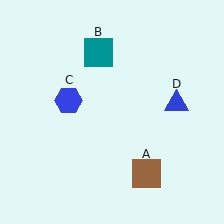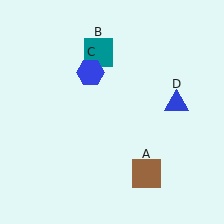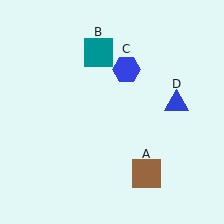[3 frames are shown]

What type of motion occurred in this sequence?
The blue hexagon (object C) rotated clockwise around the center of the scene.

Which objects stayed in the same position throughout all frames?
Brown square (object A) and teal square (object B) and blue triangle (object D) remained stationary.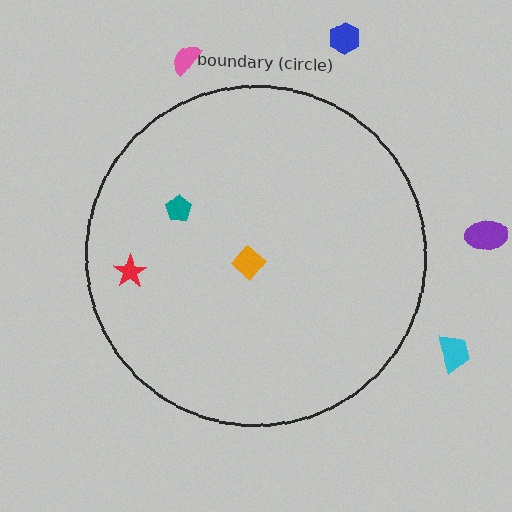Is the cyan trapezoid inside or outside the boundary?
Outside.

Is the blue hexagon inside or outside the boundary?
Outside.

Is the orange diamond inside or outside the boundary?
Inside.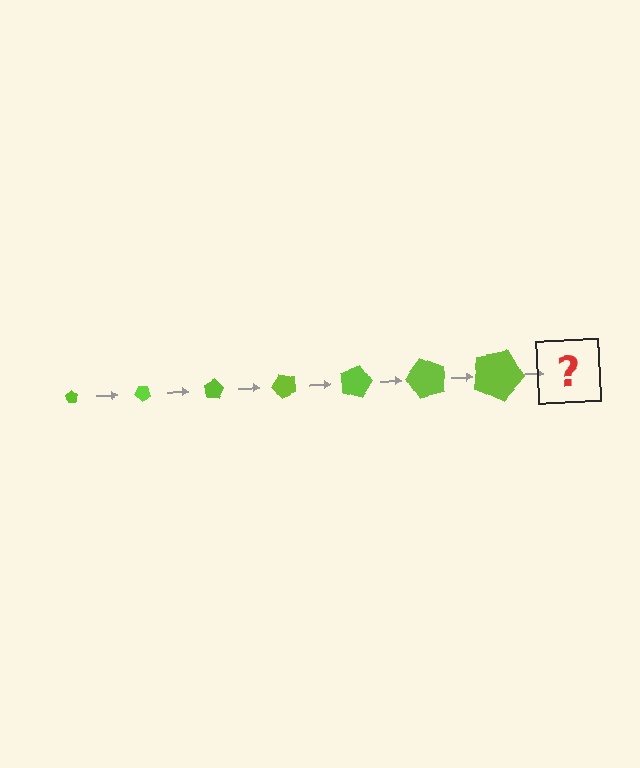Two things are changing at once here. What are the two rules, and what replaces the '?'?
The two rules are that the pentagon grows larger each step and it rotates 40 degrees each step. The '?' should be a pentagon, larger than the previous one and rotated 280 degrees from the start.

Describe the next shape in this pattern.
It should be a pentagon, larger than the previous one and rotated 280 degrees from the start.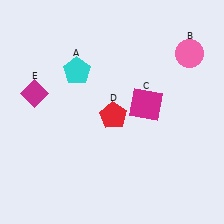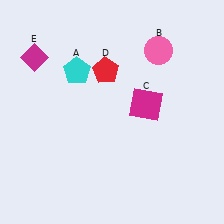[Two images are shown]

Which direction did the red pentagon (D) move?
The red pentagon (D) moved up.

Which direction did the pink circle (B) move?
The pink circle (B) moved left.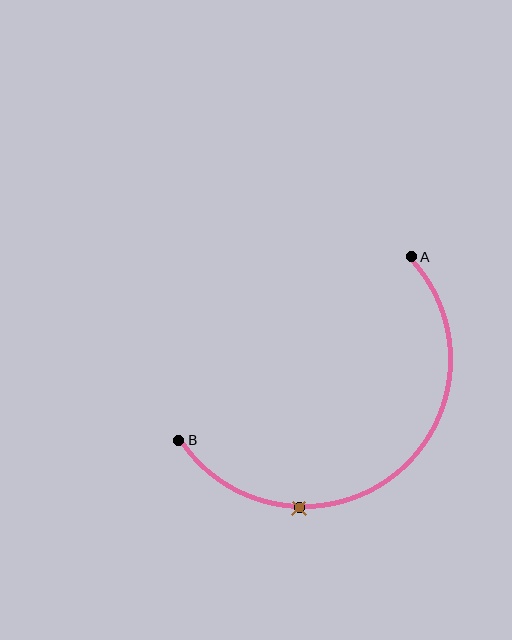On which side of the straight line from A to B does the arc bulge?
The arc bulges below and to the right of the straight line connecting A and B.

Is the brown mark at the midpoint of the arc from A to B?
No. The brown mark lies on the arc but is closer to endpoint B. The arc midpoint would be at the point on the curve equidistant along the arc from both A and B.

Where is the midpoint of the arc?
The arc midpoint is the point on the curve farthest from the straight line joining A and B. It sits below and to the right of that line.